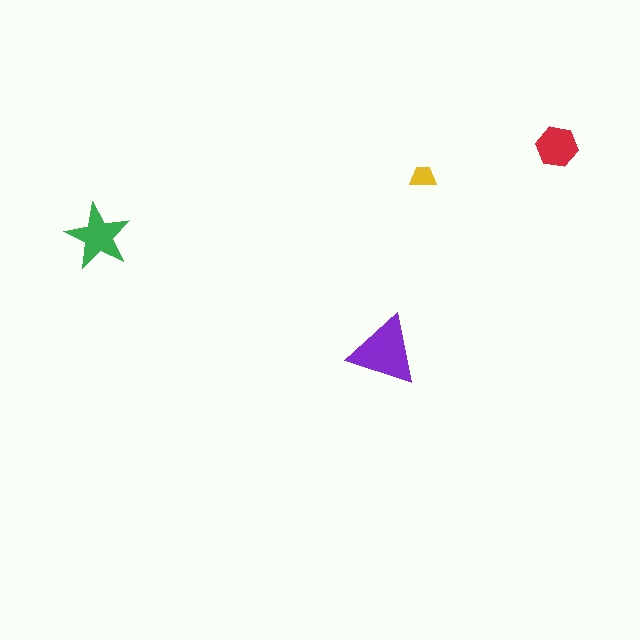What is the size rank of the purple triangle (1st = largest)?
1st.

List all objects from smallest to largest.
The yellow trapezoid, the red hexagon, the green star, the purple triangle.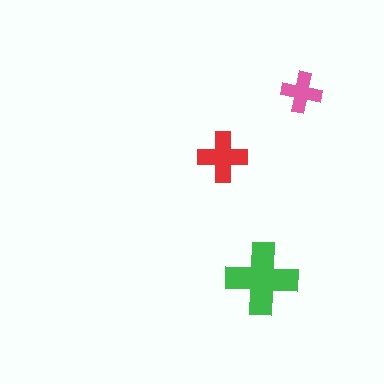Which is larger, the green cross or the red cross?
The green one.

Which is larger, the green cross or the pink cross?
The green one.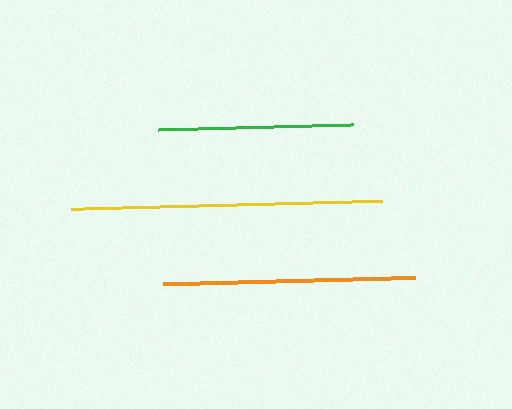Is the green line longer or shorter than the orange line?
The orange line is longer than the green line.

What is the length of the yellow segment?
The yellow segment is approximately 310 pixels long.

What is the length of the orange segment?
The orange segment is approximately 253 pixels long.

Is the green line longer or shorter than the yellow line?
The yellow line is longer than the green line.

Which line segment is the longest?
The yellow line is the longest at approximately 310 pixels.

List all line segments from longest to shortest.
From longest to shortest: yellow, orange, green.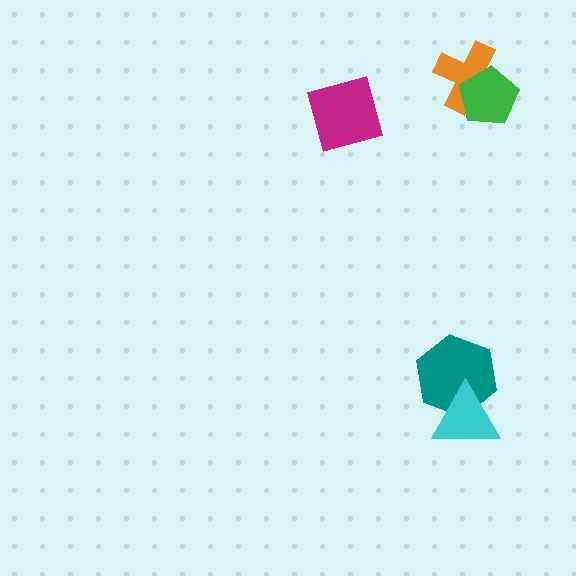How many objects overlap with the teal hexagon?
1 object overlaps with the teal hexagon.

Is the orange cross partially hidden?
Yes, it is partially covered by another shape.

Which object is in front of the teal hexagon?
The cyan triangle is in front of the teal hexagon.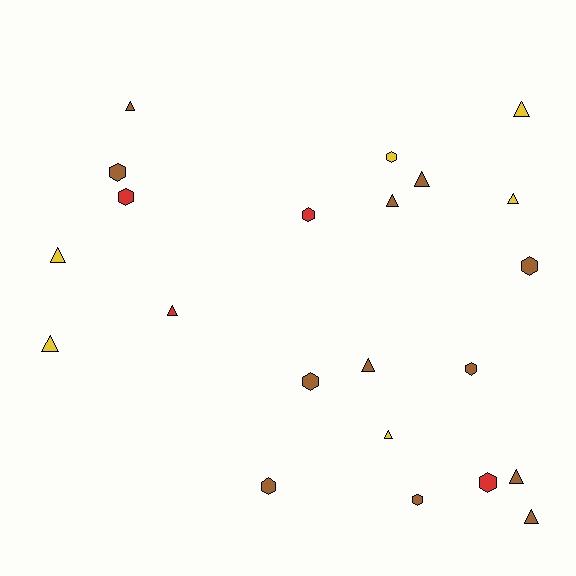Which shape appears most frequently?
Triangle, with 12 objects.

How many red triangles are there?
There is 1 red triangle.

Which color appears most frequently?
Brown, with 12 objects.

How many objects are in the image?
There are 22 objects.